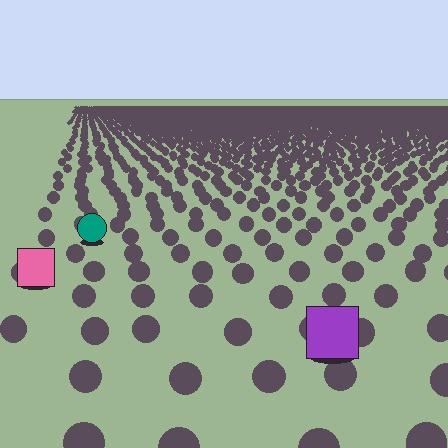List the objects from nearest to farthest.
From nearest to farthest: the purple square, the pink square, the teal circle.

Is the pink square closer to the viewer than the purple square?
No. The purple square is closer — you can tell from the texture gradient: the ground texture is coarser near it.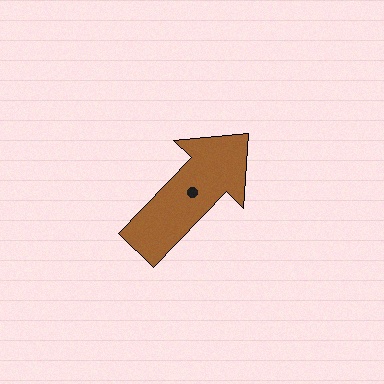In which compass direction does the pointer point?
Northeast.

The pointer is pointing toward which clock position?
Roughly 1 o'clock.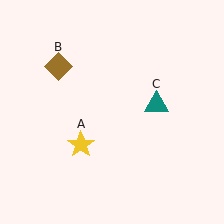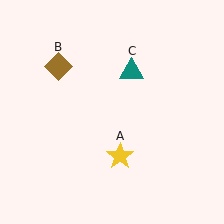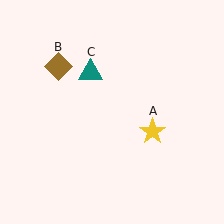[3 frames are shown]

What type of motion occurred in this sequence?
The yellow star (object A), teal triangle (object C) rotated counterclockwise around the center of the scene.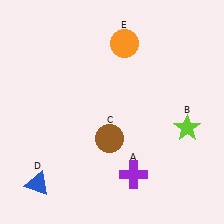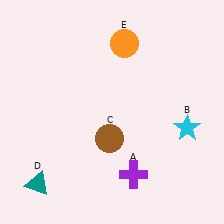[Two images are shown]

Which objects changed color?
B changed from lime to cyan. D changed from blue to teal.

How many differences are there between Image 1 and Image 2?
There are 2 differences between the two images.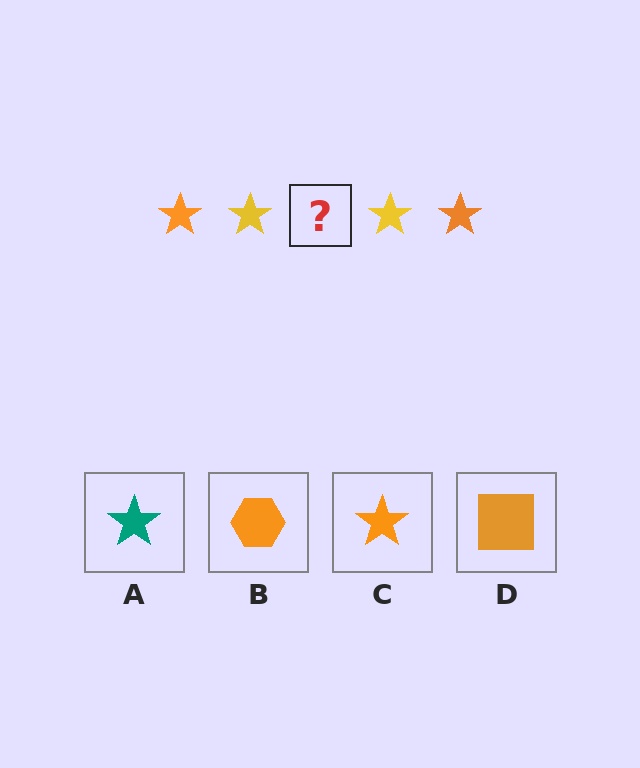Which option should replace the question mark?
Option C.